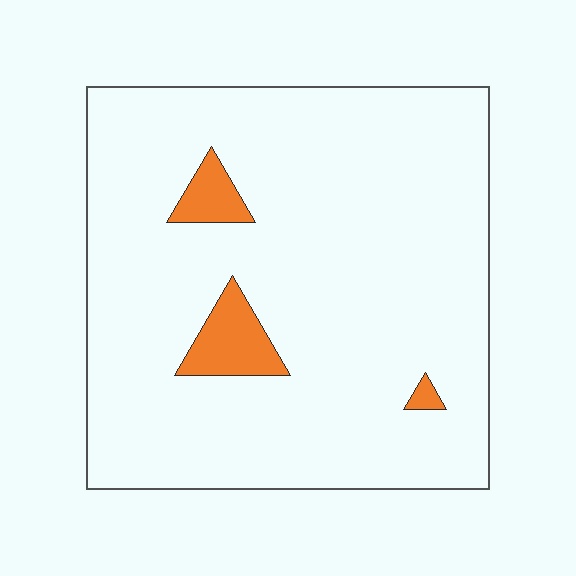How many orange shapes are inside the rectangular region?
3.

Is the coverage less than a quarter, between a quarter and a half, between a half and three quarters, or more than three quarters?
Less than a quarter.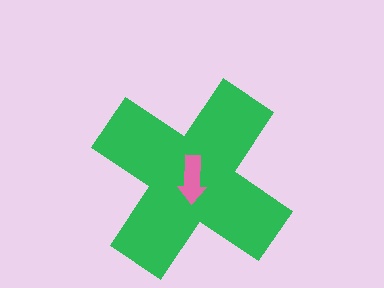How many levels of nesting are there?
2.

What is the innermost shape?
The pink arrow.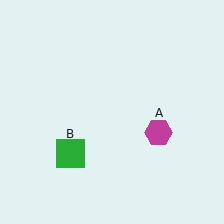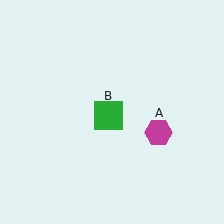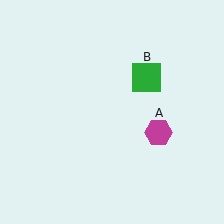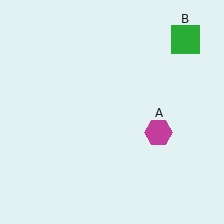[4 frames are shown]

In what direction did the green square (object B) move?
The green square (object B) moved up and to the right.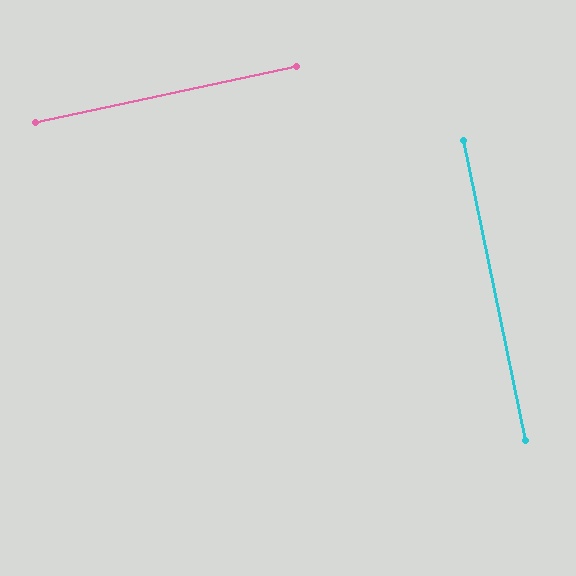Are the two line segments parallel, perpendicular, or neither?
Perpendicular — they meet at approximately 89°.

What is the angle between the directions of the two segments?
Approximately 89 degrees.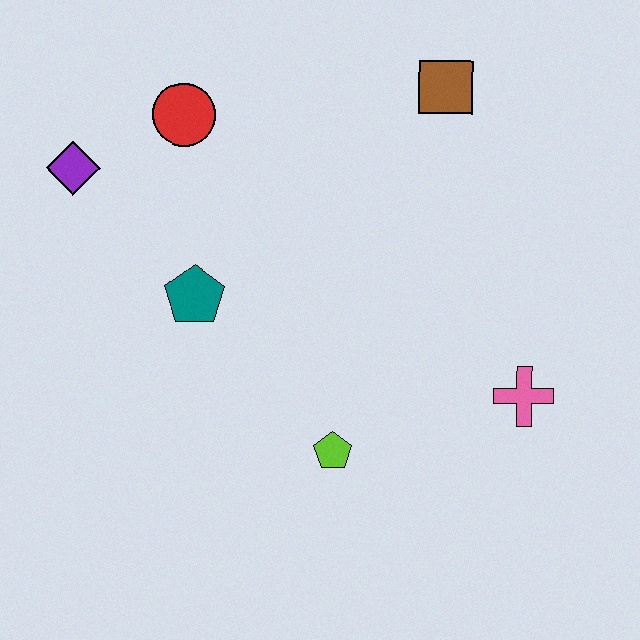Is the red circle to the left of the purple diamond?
No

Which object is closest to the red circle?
The purple diamond is closest to the red circle.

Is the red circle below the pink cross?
No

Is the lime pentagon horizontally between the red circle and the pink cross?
Yes